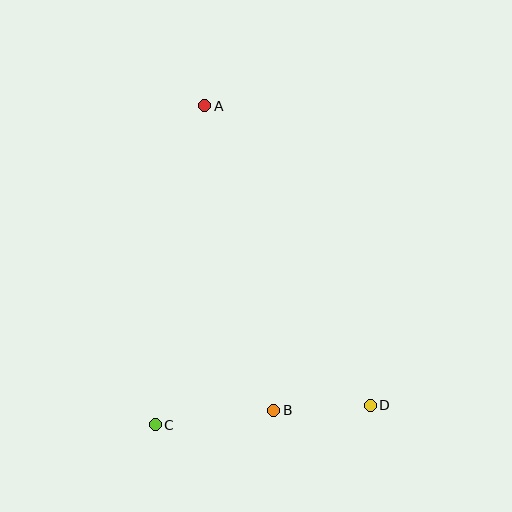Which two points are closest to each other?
Points B and D are closest to each other.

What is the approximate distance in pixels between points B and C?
The distance between B and C is approximately 119 pixels.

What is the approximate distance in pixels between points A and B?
The distance between A and B is approximately 312 pixels.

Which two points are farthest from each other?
Points A and D are farthest from each other.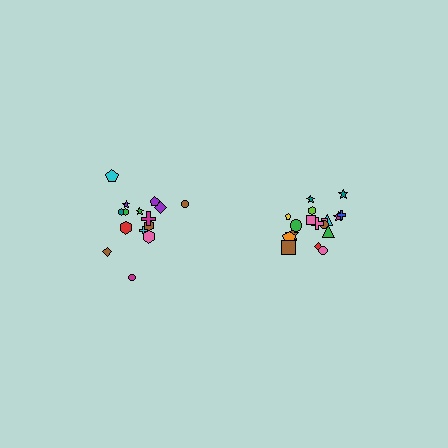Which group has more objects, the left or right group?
The right group.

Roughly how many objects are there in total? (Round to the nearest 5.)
Roughly 35 objects in total.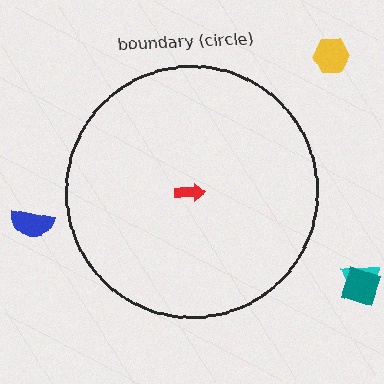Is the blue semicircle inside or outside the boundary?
Outside.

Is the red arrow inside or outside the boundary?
Inside.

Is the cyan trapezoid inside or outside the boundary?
Outside.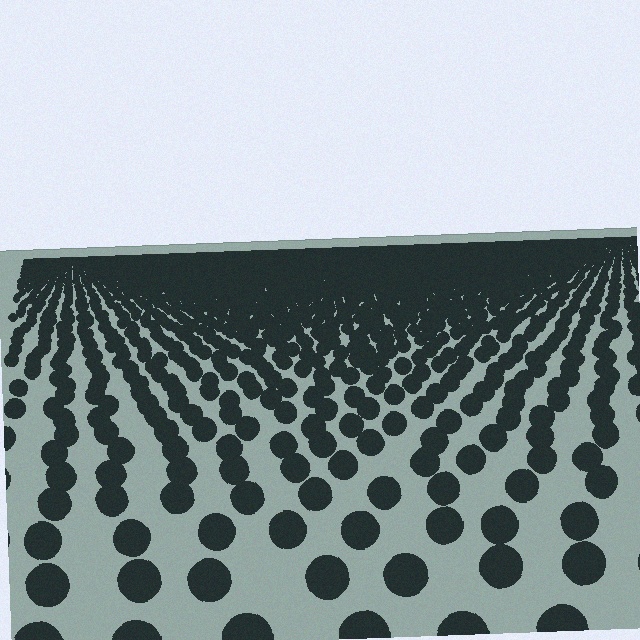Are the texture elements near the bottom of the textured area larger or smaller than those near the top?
Larger. Near the bottom, elements are closer to the viewer and appear at a bigger on-screen size.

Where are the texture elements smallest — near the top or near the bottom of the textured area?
Near the top.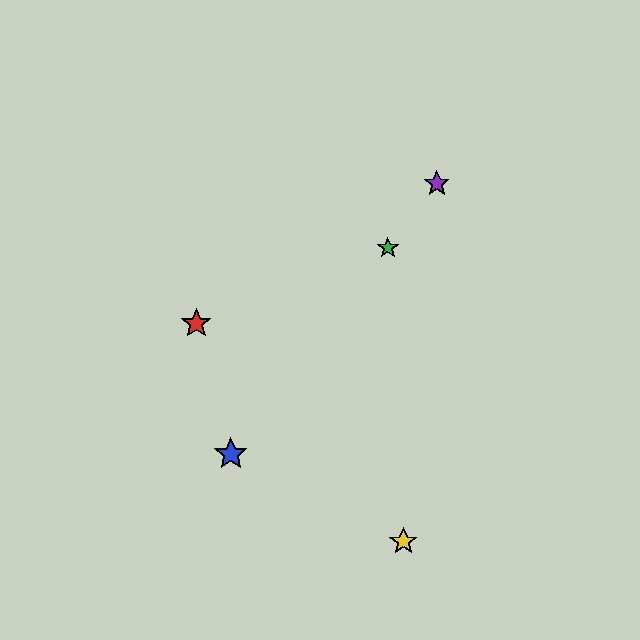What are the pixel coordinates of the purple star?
The purple star is at (437, 184).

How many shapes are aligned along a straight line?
3 shapes (the blue star, the green star, the purple star) are aligned along a straight line.